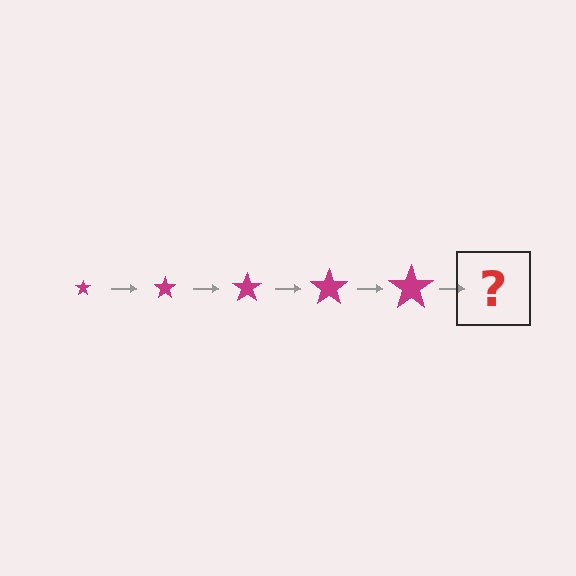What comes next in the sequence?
The next element should be a magenta star, larger than the previous one.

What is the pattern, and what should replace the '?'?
The pattern is that the star gets progressively larger each step. The '?' should be a magenta star, larger than the previous one.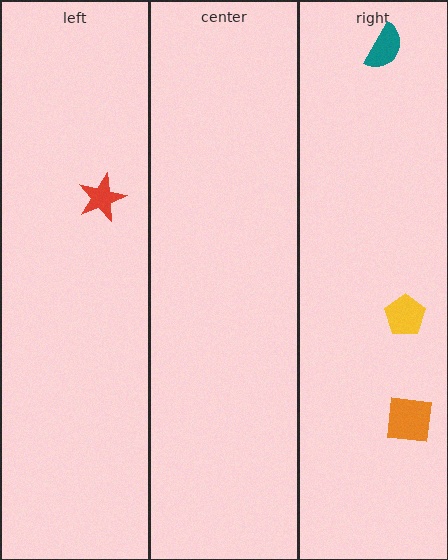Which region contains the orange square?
The right region.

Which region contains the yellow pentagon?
The right region.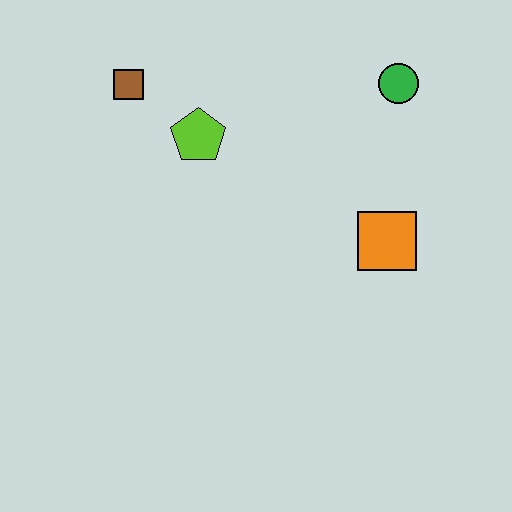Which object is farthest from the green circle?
The brown square is farthest from the green circle.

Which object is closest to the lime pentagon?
The brown square is closest to the lime pentagon.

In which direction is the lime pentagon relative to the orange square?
The lime pentagon is to the left of the orange square.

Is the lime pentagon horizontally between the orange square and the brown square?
Yes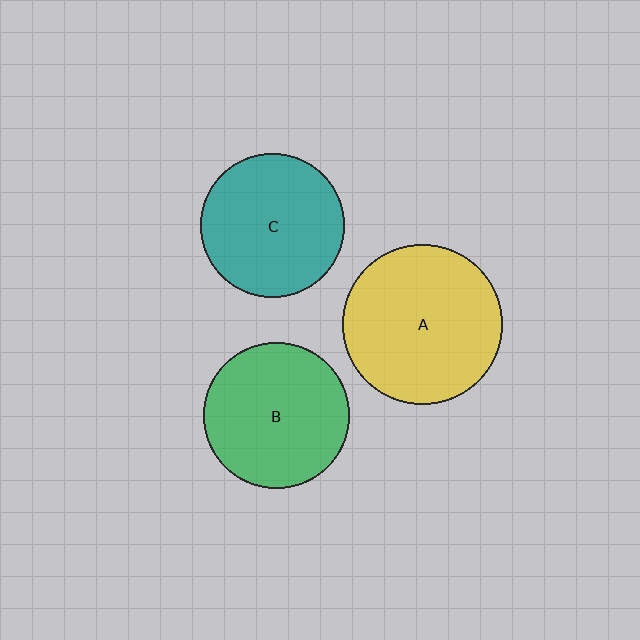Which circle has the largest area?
Circle A (yellow).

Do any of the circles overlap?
No, none of the circles overlap.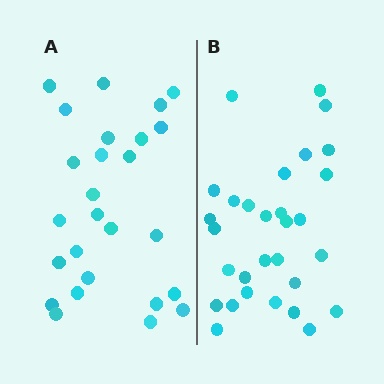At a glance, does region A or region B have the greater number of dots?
Region B (the right region) has more dots.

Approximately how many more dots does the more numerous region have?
Region B has about 4 more dots than region A.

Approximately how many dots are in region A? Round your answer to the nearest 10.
About 30 dots. (The exact count is 26, which rounds to 30.)